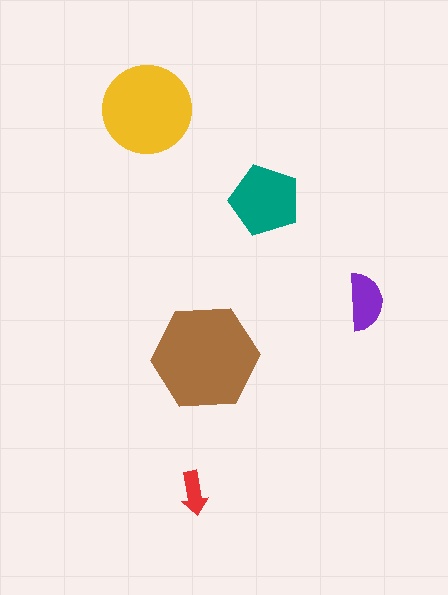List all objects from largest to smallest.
The brown hexagon, the yellow circle, the teal pentagon, the purple semicircle, the red arrow.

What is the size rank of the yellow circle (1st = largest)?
2nd.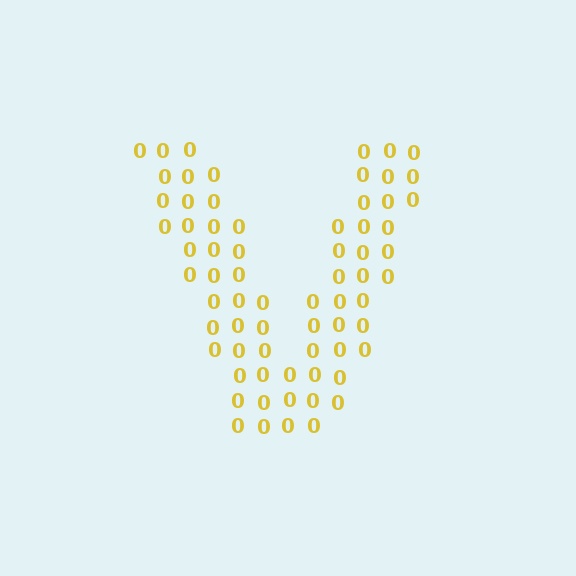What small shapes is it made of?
It is made of small digit 0's.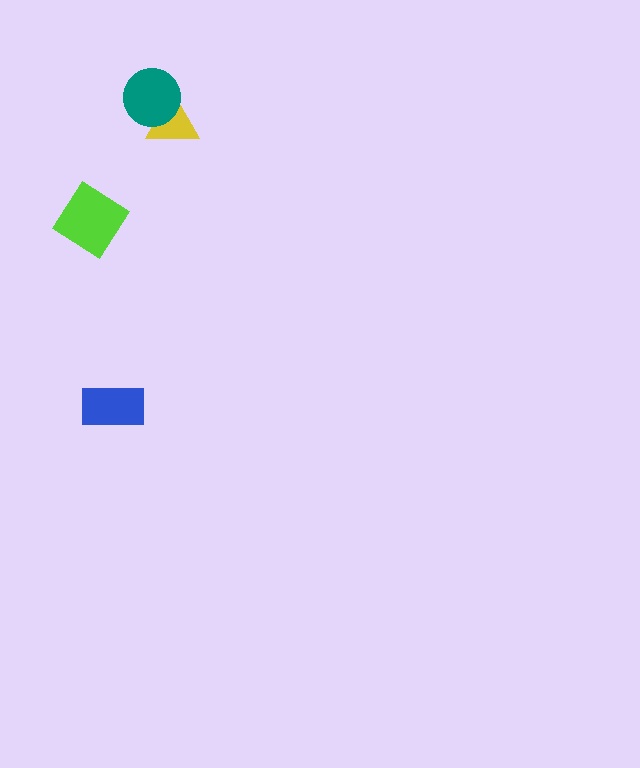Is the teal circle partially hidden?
No, no other shape covers it.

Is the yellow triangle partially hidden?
Yes, it is partially covered by another shape.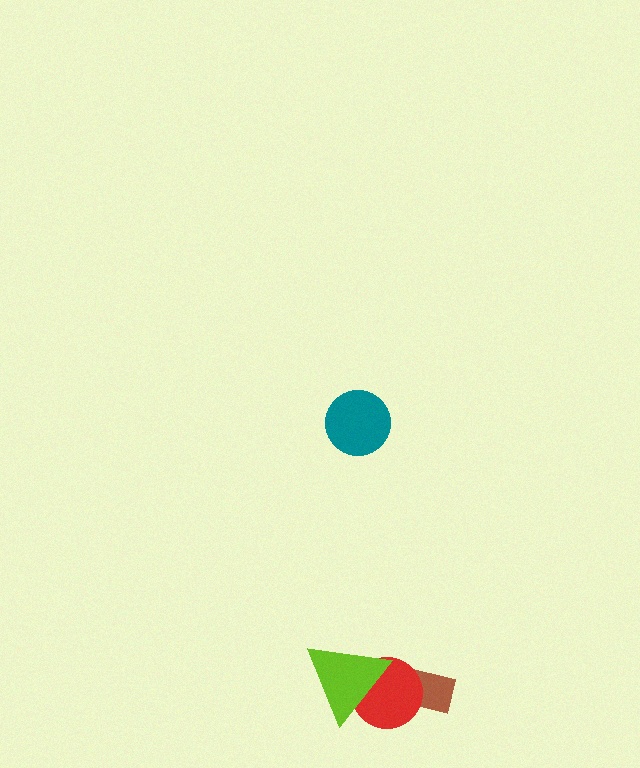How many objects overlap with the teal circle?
0 objects overlap with the teal circle.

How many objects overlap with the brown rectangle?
1 object overlaps with the brown rectangle.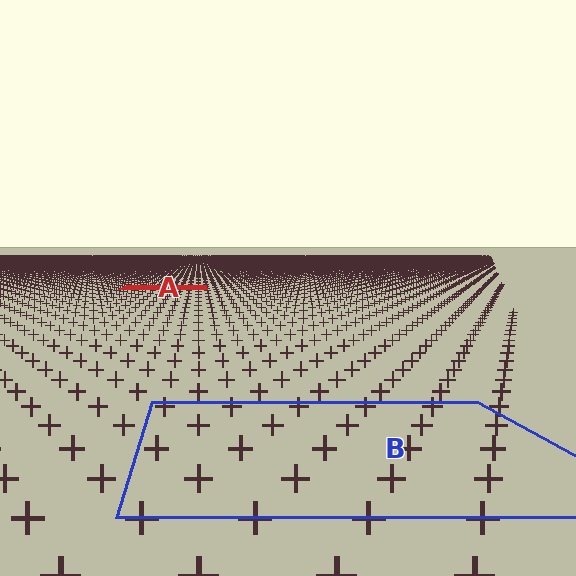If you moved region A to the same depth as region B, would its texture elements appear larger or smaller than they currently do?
They would appear larger. At a closer depth, the same texture elements are projected at a bigger on-screen size.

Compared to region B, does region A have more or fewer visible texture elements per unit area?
Region A has more texture elements per unit area — they are packed more densely because it is farther away.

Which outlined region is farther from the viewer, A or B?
Region A is farther from the viewer — the texture elements inside it appear smaller and more densely packed.